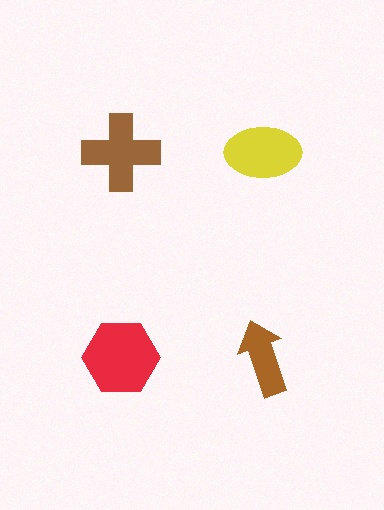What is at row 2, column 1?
A red hexagon.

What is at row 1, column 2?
A yellow ellipse.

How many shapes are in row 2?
2 shapes.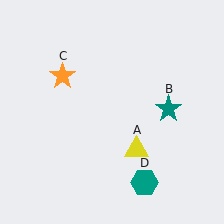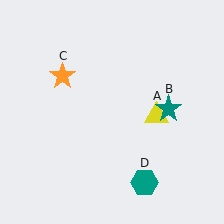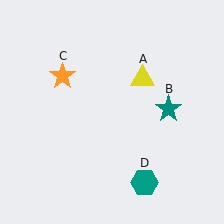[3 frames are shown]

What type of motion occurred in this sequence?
The yellow triangle (object A) rotated counterclockwise around the center of the scene.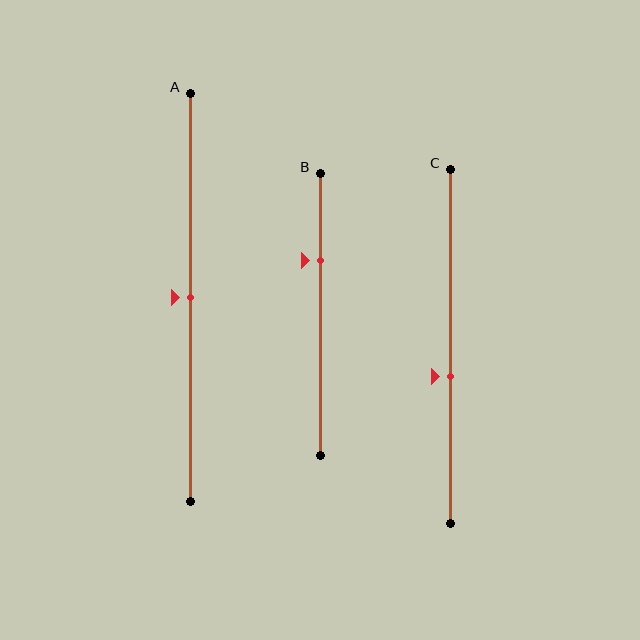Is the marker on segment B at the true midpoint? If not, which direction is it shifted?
No, the marker on segment B is shifted upward by about 19% of the segment length.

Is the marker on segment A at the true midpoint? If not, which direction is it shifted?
Yes, the marker on segment A is at the true midpoint.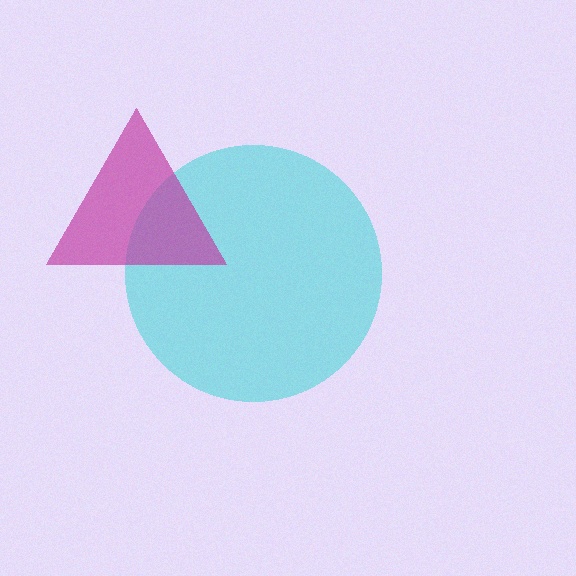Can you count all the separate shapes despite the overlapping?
Yes, there are 2 separate shapes.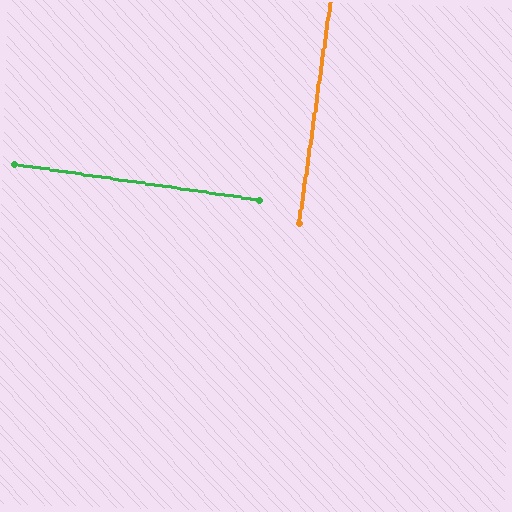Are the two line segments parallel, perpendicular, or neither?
Perpendicular — they meet at approximately 90°.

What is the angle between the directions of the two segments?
Approximately 90 degrees.